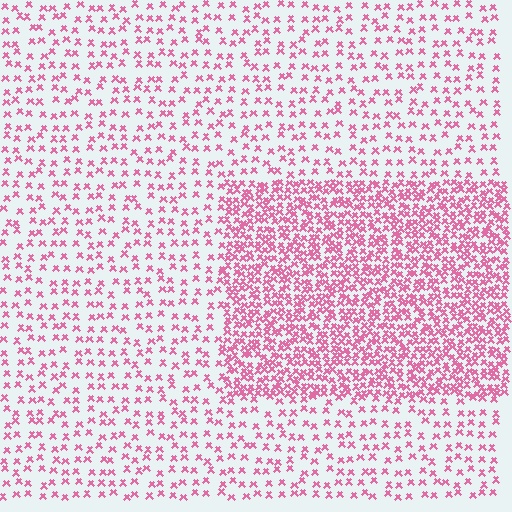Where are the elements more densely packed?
The elements are more densely packed inside the rectangle boundary.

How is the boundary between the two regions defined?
The boundary is defined by a change in element density (approximately 2.5x ratio). All elements are the same color, size, and shape.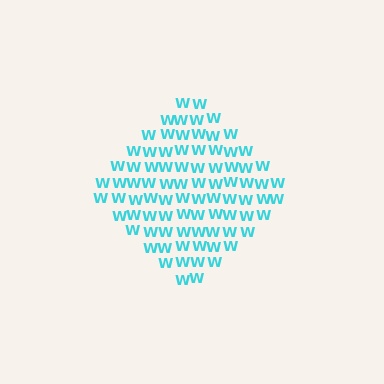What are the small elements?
The small elements are letter W's.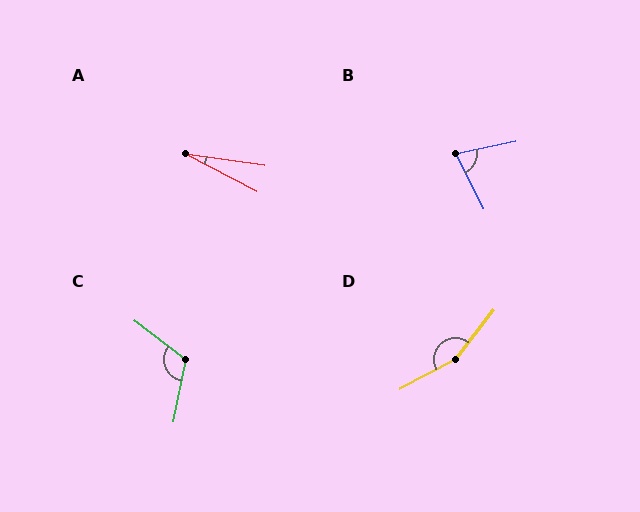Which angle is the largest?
D, at approximately 156 degrees.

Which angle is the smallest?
A, at approximately 20 degrees.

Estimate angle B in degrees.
Approximately 75 degrees.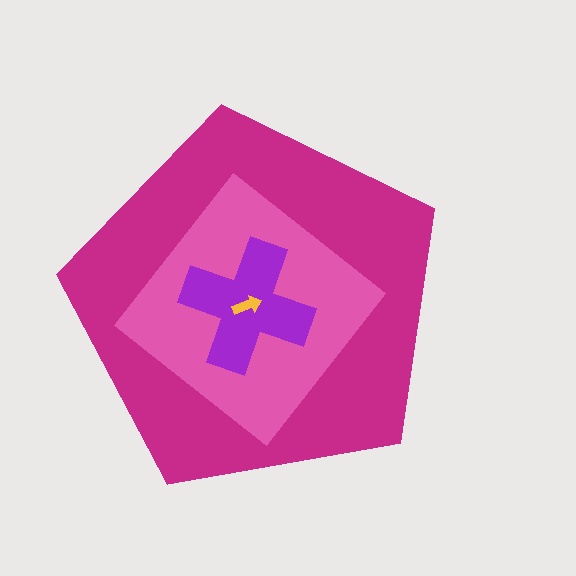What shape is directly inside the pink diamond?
The purple cross.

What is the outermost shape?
The magenta pentagon.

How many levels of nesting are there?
4.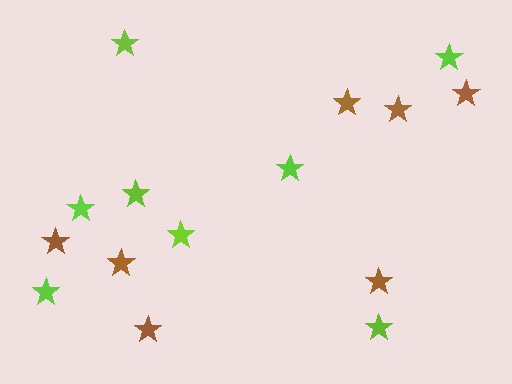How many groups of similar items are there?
There are 2 groups: one group of brown stars (7) and one group of lime stars (8).